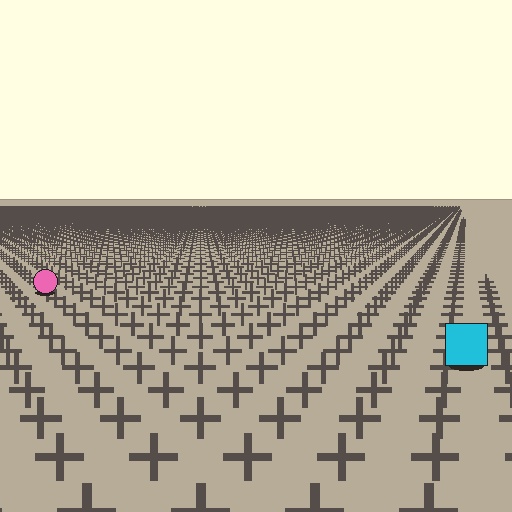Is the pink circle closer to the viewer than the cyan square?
No. The cyan square is closer — you can tell from the texture gradient: the ground texture is coarser near it.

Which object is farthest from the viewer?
The pink circle is farthest from the viewer. It appears smaller and the ground texture around it is denser.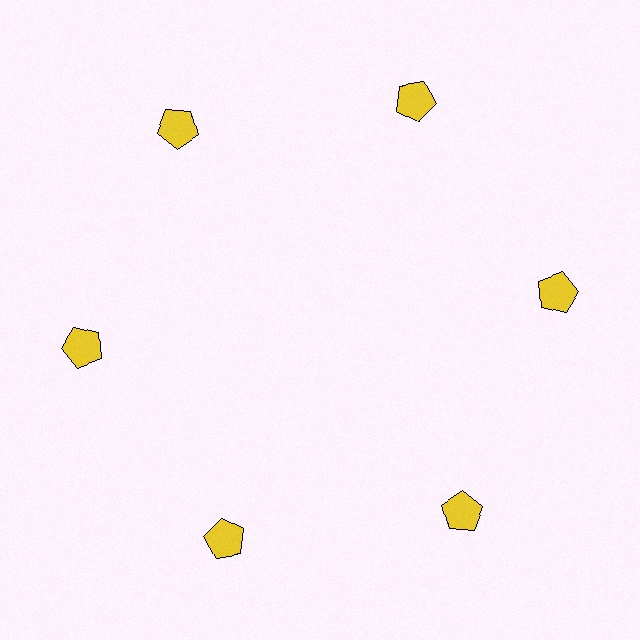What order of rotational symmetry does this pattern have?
This pattern has 6-fold rotational symmetry.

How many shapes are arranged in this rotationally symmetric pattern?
There are 6 shapes, arranged in 6 groups of 1.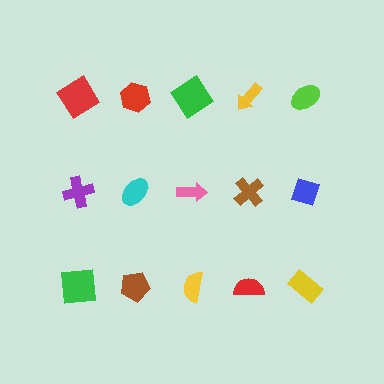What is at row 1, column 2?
A red hexagon.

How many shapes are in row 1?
5 shapes.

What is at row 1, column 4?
A yellow arrow.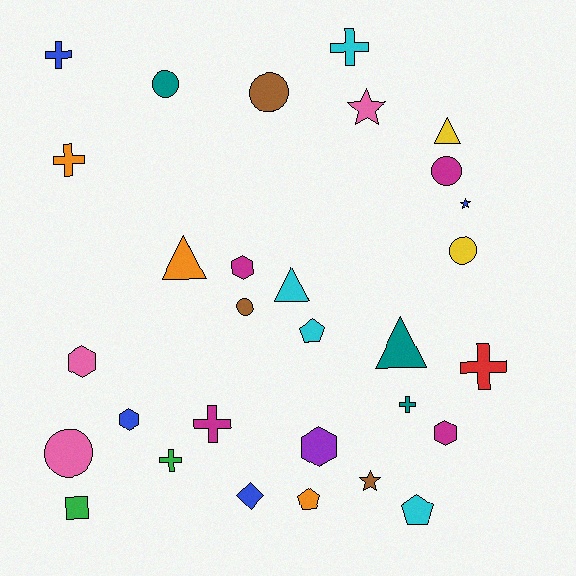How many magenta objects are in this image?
There are 4 magenta objects.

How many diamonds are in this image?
There is 1 diamond.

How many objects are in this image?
There are 30 objects.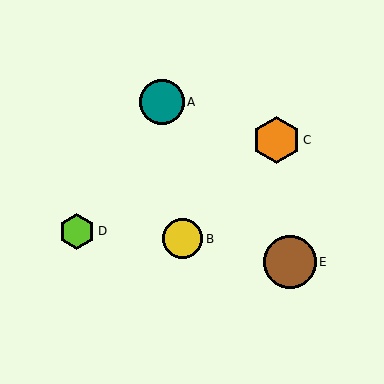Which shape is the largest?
The brown circle (labeled E) is the largest.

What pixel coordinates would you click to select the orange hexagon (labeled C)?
Click at (276, 140) to select the orange hexagon C.